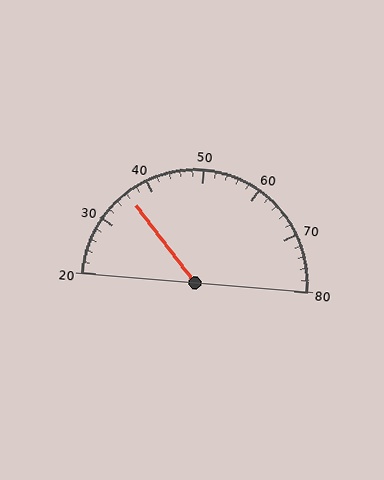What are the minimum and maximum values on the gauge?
The gauge ranges from 20 to 80.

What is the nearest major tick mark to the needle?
The nearest major tick mark is 40.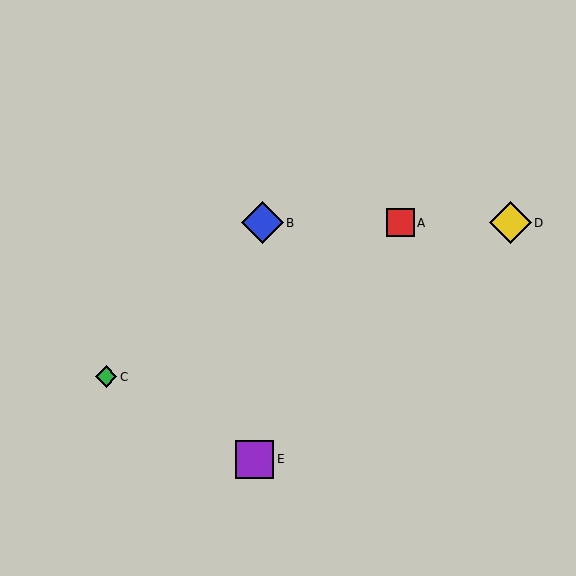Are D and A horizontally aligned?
Yes, both are at y≈223.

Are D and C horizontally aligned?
No, D is at y≈223 and C is at y≈377.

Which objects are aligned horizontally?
Objects A, B, D are aligned horizontally.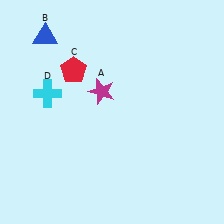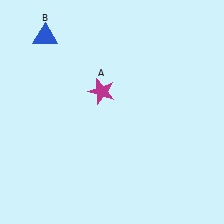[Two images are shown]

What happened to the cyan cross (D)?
The cyan cross (D) was removed in Image 2. It was in the top-left area of Image 1.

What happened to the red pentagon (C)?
The red pentagon (C) was removed in Image 2. It was in the top-left area of Image 1.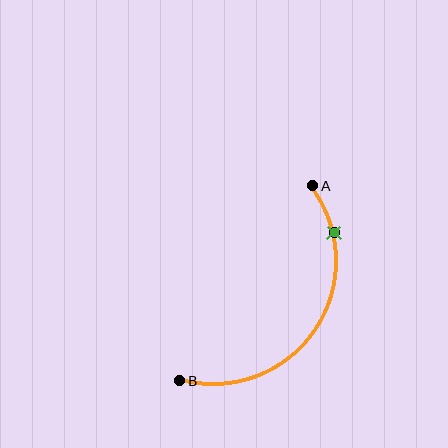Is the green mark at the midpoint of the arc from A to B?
No. The green mark lies on the arc but is closer to endpoint A. The arc midpoint would be at the point on the curve equidistant along the arc from both A and B.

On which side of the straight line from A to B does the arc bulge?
The arc bulges below and to the right of the straight line connecting A and B.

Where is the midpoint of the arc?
The arc midpoint is the point on the curve farthest from the straight line joining A and B. It sits below and to the right of that line.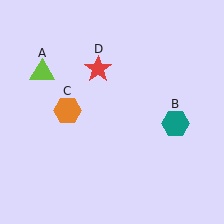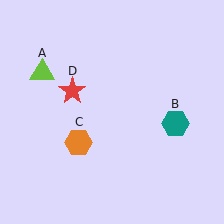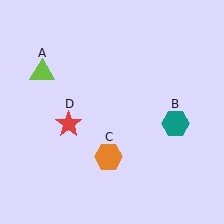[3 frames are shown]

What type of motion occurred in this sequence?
The orange hexagon (object C), red star (object D) rotated counterclockwise around the center of the scene.